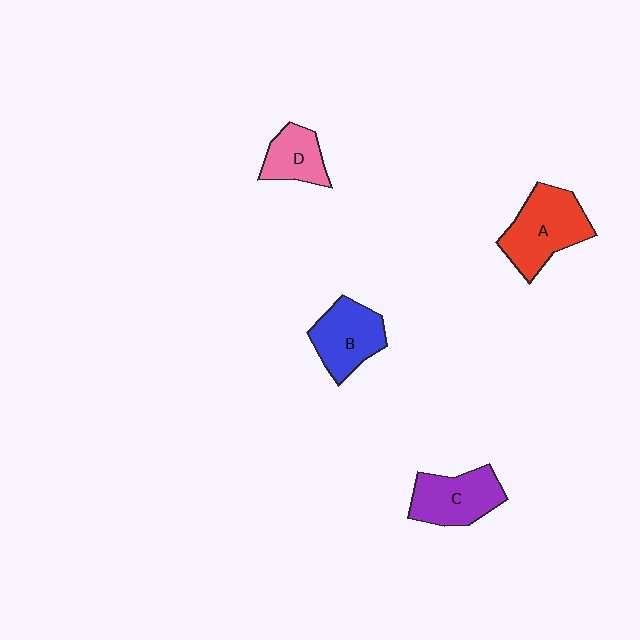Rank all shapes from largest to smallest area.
From largest to smallest: A (red), C (purple), B (blue), D (pink).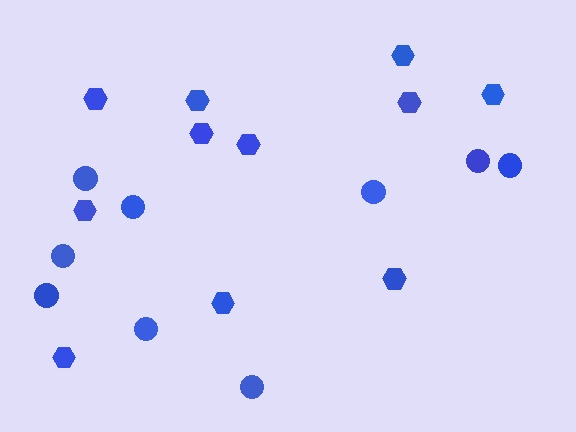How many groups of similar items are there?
There are 2 groups: one group of circles (9) and one group of hexagons (11).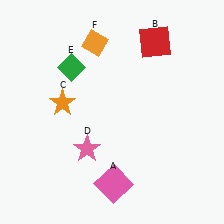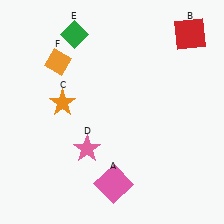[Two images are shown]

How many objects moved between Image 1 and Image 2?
3 objects moved between the two images.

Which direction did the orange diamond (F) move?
The orange diamond (F) moved left.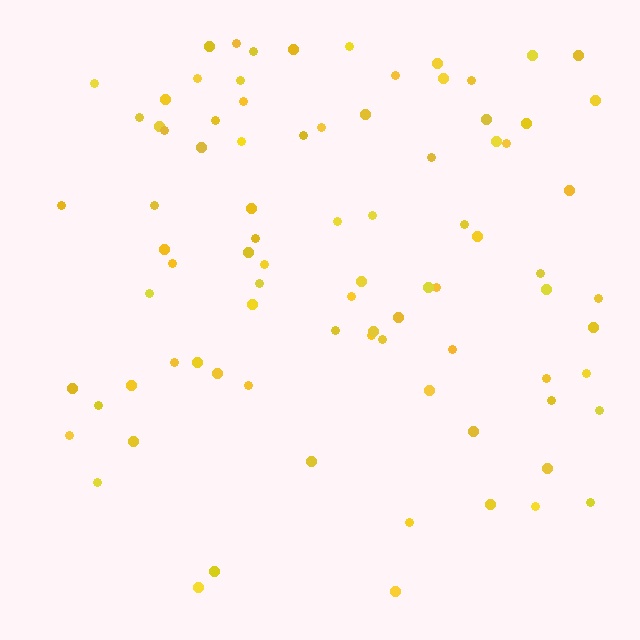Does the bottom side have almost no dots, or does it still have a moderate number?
Still a moderate number, just noticeably fewer than the top.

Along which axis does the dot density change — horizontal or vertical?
Vertical.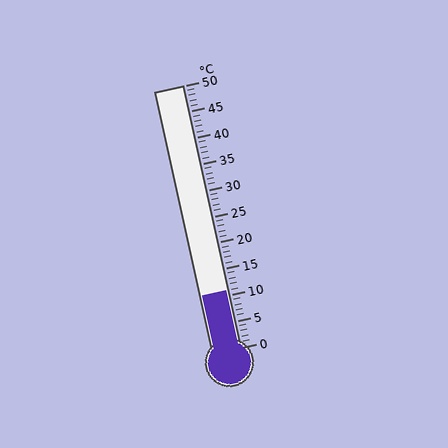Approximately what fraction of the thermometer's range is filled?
The thermometer is filled to approximately 20% of its range.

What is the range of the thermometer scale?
The thermometer scale ranges from 0°C to 50°C.